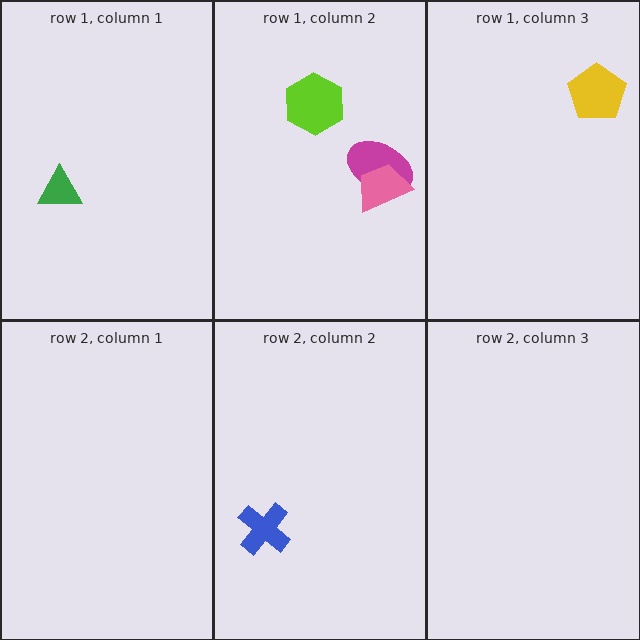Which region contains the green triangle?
The row 1, column 1 region.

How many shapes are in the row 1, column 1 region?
1.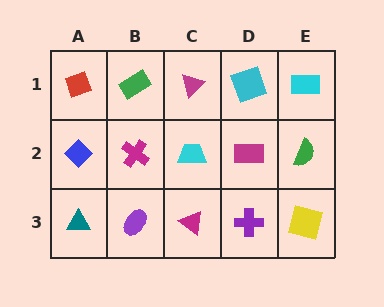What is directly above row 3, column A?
A blue diamond.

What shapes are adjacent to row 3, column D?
A magenta rectangle (row 2, column D), a magenta triangle (row 3, column C), a yellow square (row 3, column E).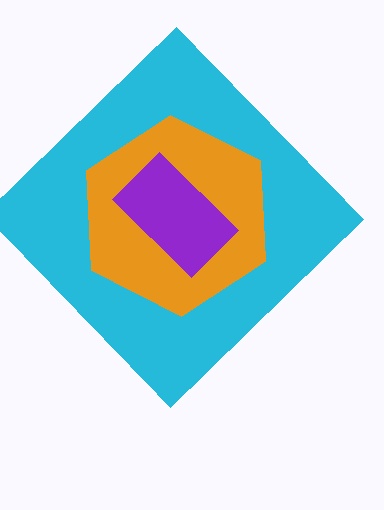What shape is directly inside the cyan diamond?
The orange hexagon.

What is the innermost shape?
The purple rectangle.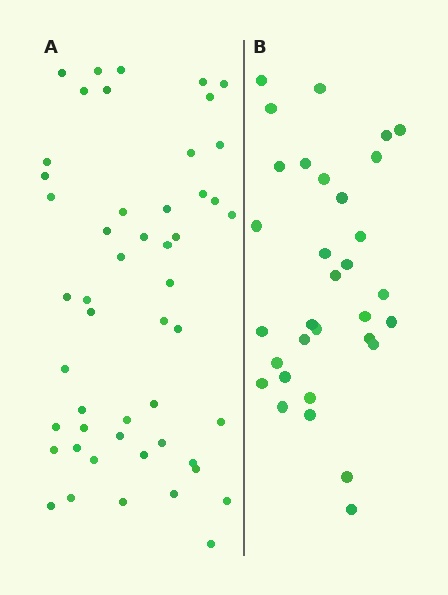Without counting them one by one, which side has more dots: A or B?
Region A (the left region) has more dots.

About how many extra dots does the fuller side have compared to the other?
Region A has approximately 20 more dots than region B.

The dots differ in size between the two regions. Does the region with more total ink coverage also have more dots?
No. Region B has more total ink coverage because its dots are larger, but region A actually contains more individual dots. Total area can be misleading — the number of items is what matters here.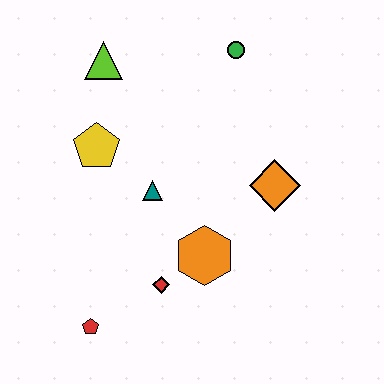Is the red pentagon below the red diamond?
Yes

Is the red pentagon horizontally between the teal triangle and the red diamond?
No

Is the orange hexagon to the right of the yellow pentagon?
Yes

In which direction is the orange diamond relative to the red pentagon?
The orange diamond is to the right of the red pentagon.